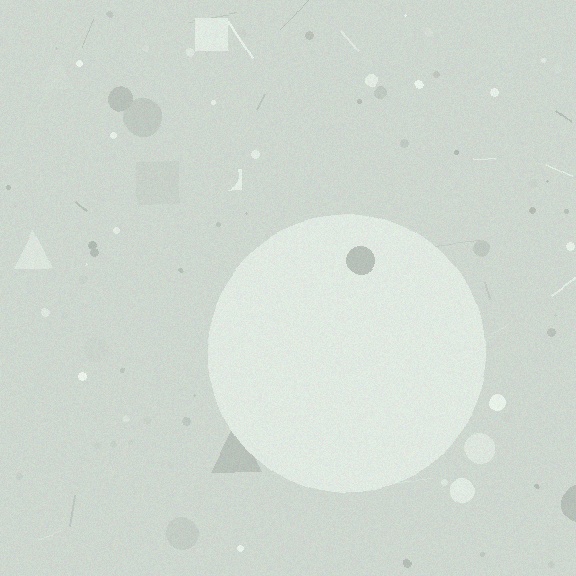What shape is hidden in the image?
A circle is hidden in the image.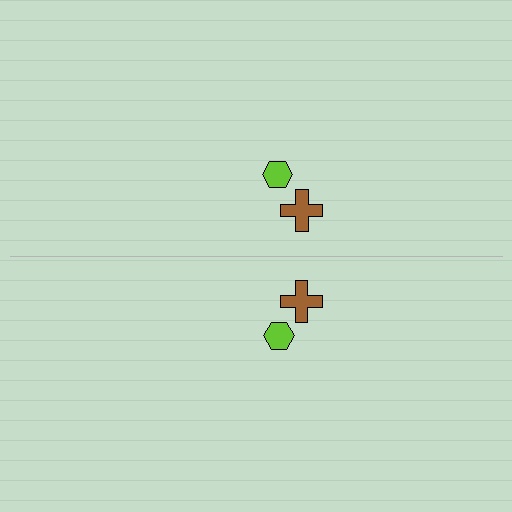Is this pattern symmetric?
Yes, this pattern has bilateral (reflection) symmetry.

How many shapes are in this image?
There are 4 shapes in this image.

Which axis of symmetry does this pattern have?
The pattern has a horizontal axis of symmetry running through the center of the image.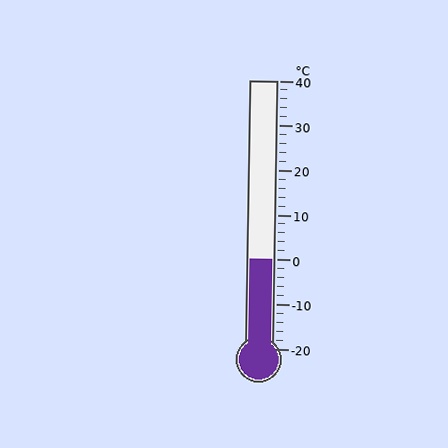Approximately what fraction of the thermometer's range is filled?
The thermometer is filled to approximately 35% of its range.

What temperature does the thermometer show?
The thermometer shows approximately 0°C.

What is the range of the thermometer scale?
The thermometer scale ranges from -20°C to 40°C.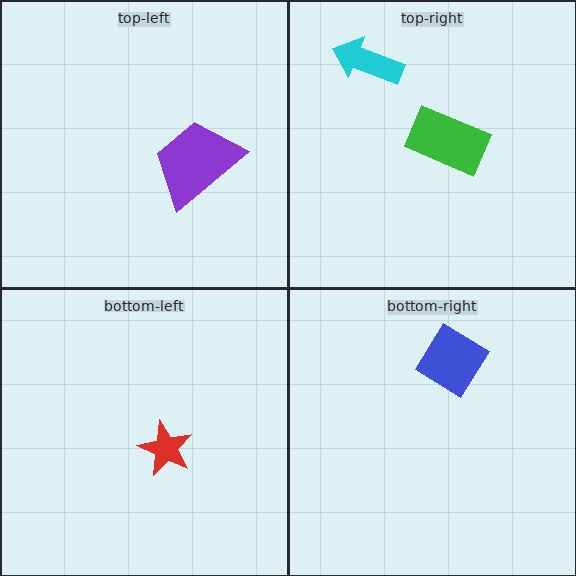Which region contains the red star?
The bottom-left region.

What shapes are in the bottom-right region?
The blue diamond.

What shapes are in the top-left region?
The purple trapezoid.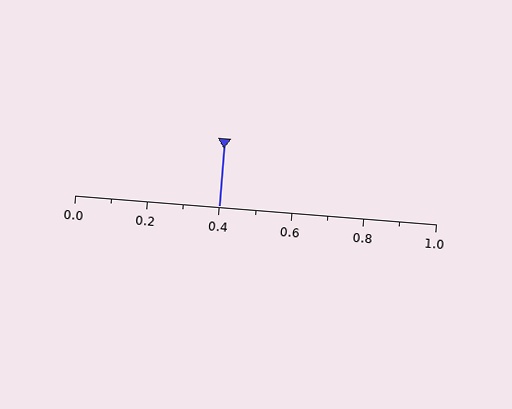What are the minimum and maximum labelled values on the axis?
The axis runs from 0.0 to 1.0.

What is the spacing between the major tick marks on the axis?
The major ticks are spaced 0.2 apart.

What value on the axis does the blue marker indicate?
The marker indicates approximately 0.4.